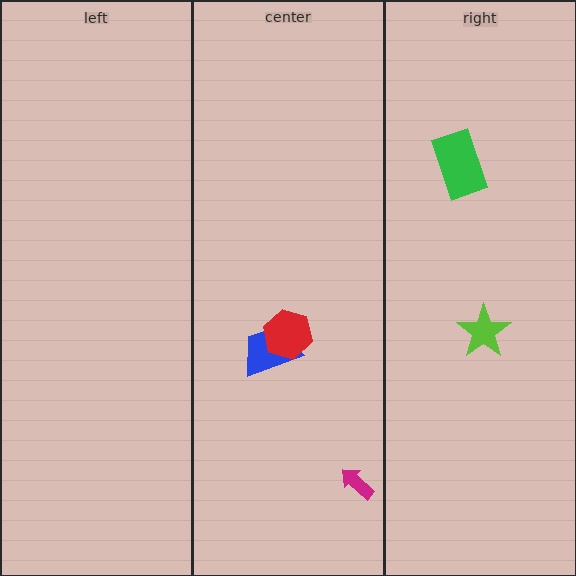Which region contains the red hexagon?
The center region.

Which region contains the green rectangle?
The right region.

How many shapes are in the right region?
2.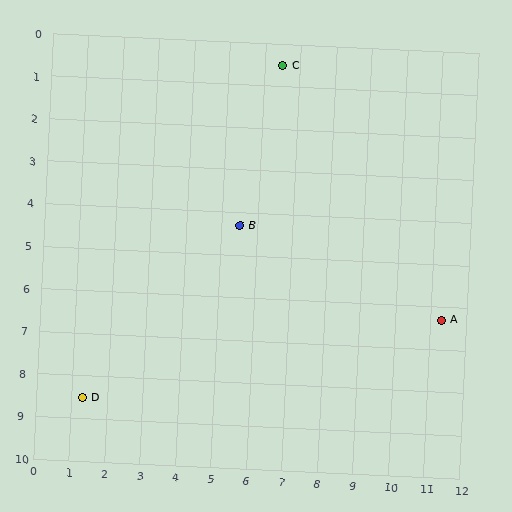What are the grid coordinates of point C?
Point C is at approximately (6.5, 0.5).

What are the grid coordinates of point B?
Point B is at approximately (5.5, 4.3).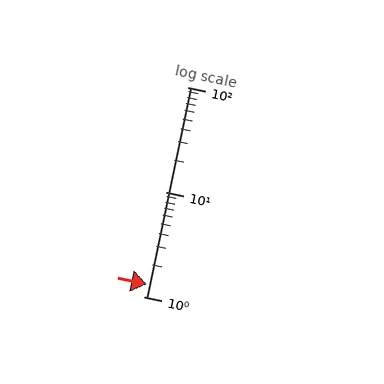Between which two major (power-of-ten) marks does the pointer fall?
The pointer is between 1 and 10.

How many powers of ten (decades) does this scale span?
The scale spans 2 decades, from 1 to 100.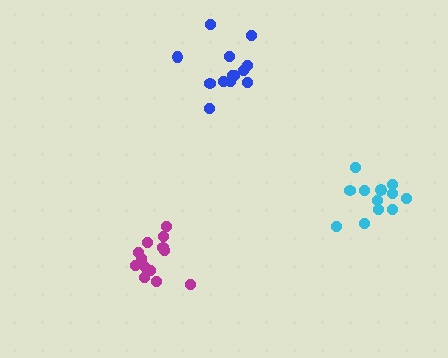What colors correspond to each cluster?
The clusters are colored: magenta, blue, cyan.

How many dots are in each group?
Group 1: 13 dots, Group 2: 13 dots, Group 3: 12 dots (38 total).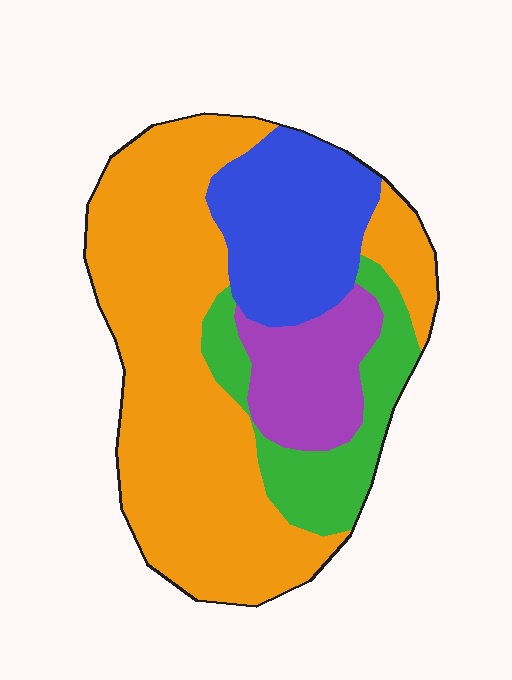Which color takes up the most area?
Orange, at roughly 55%.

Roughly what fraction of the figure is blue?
Blue covers roughly 20% of the figure.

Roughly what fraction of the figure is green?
Green covers about 15% of the figure.